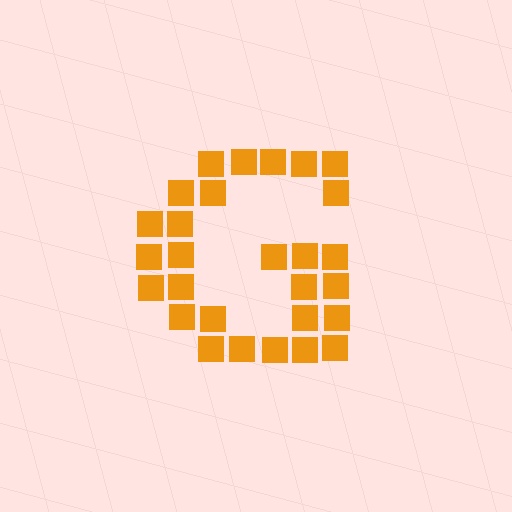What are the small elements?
The small elements are squares.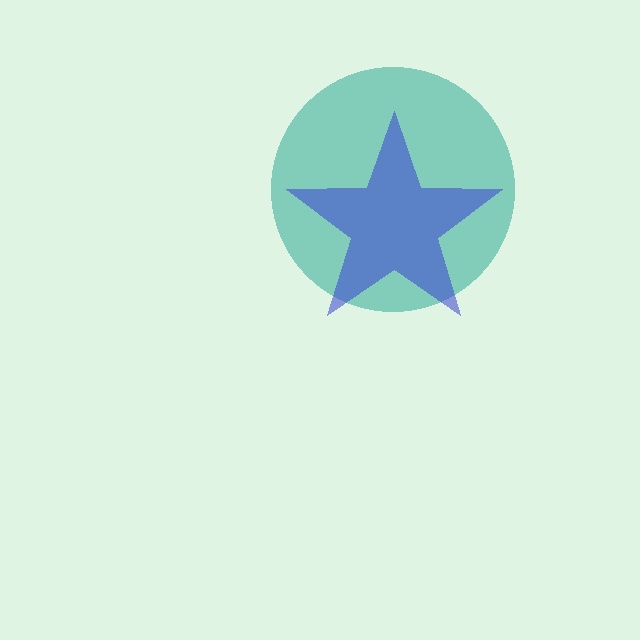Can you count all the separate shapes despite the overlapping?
Yes, there are 2 separate shapes.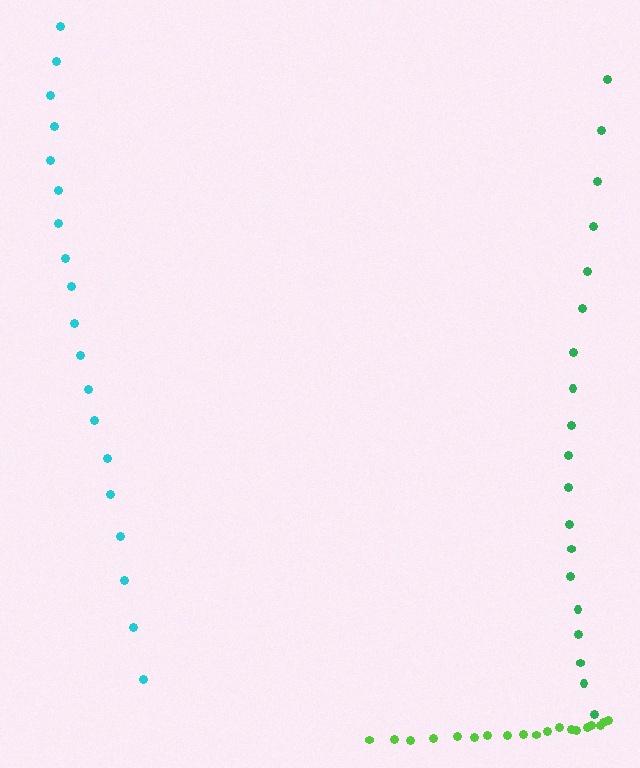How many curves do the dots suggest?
There are 3 distinct paths.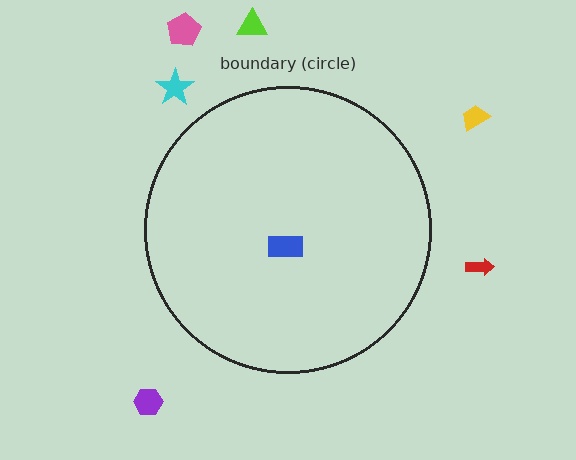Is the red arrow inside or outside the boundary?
Outside.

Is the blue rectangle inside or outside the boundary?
Inside.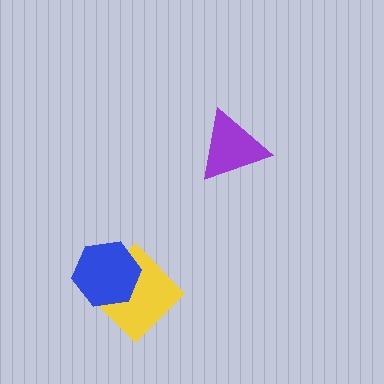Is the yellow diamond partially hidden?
Yes, it is partially covered by another shape.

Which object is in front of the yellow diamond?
The blue hexagon is in front of the yellow diamond.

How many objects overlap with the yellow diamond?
1 object overlaps with the yellow diamond.